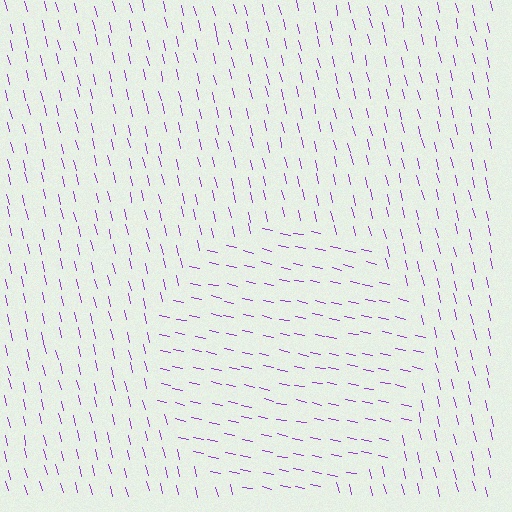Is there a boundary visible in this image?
Yes, there is a texture boundary formed by a change in line orientation.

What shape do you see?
I see a circle.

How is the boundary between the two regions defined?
The boundary is defined purely by a change in line orientation (approximately 65 degrees difference). All lines are the same color and thickness.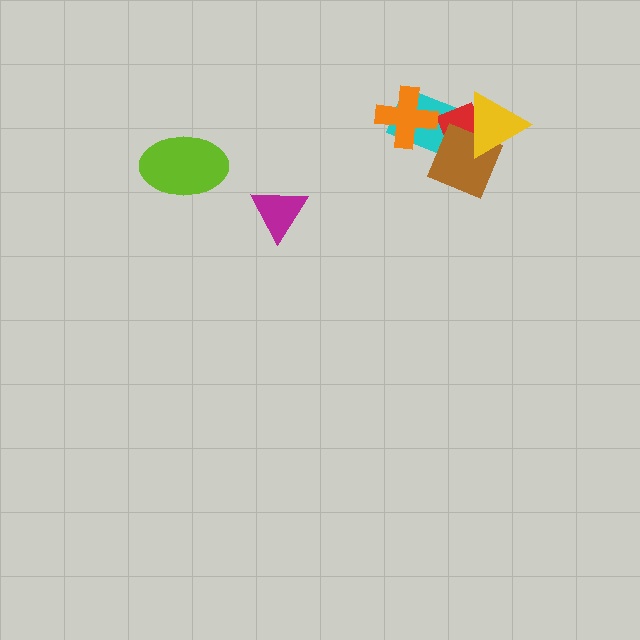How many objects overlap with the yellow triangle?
3 objects overlap with the yellow triangle.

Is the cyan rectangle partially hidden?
Yes, it is partially covered by another shape.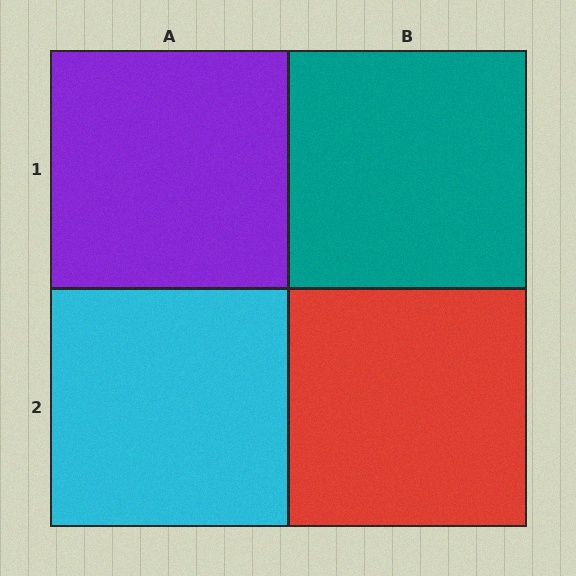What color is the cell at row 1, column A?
Purple.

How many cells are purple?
1 cell is purple.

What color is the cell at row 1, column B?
Teal.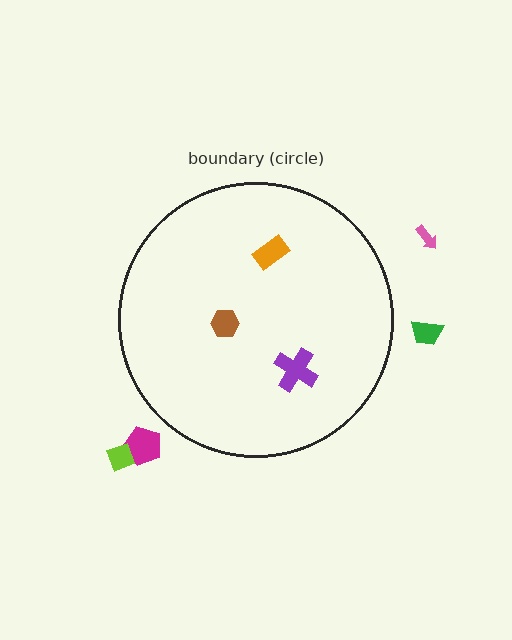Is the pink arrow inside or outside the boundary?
Outside.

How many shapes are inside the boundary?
3 inside, 4 outside.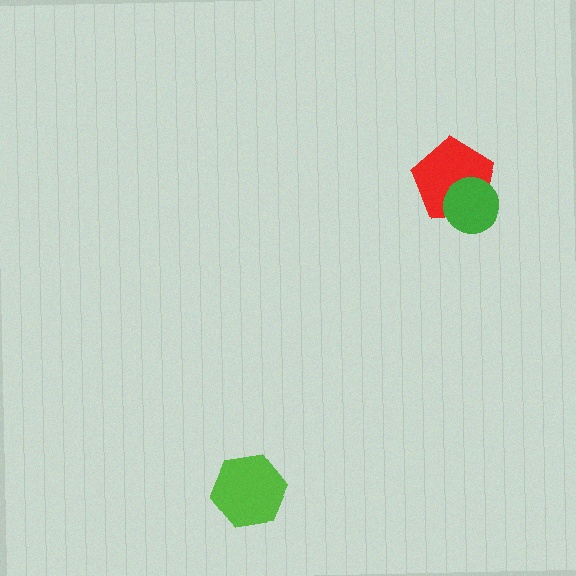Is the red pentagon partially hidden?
Yes, it is partially covered by another shape.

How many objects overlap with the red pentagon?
1 object overlaps with the red pentagon.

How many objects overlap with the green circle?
1 object overlaps with the green circle.